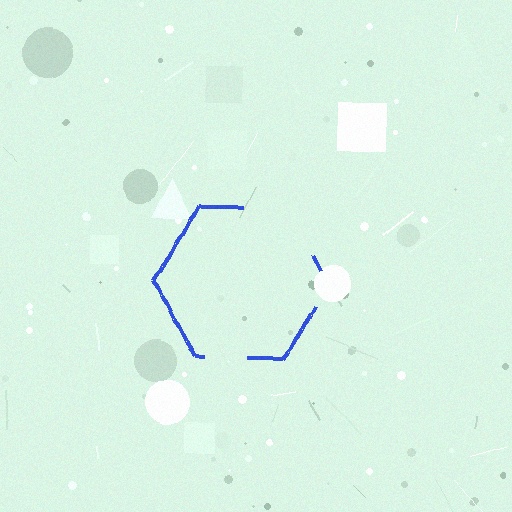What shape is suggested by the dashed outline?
The dashed outline suggests a hexagon.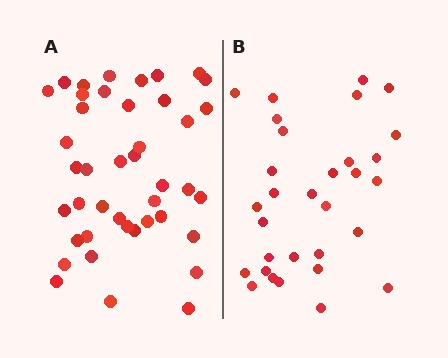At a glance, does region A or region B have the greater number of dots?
Region A (the left region) has more dots.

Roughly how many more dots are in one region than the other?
Region A has roughly 12 or so more dots than region B.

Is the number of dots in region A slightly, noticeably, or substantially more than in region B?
Region A has noticeably more, but not dramatically so. The ratio is roughly 1.4 to 1.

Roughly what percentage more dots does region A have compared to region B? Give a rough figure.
About 35% more.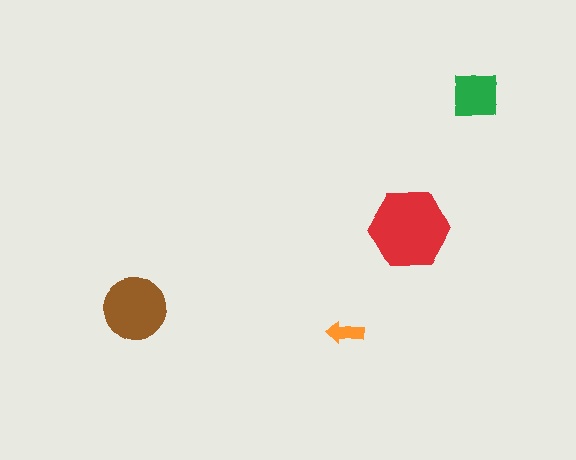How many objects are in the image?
There are 4 objects in the image.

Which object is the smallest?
The orange arrow.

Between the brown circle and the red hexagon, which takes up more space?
The red hexagon.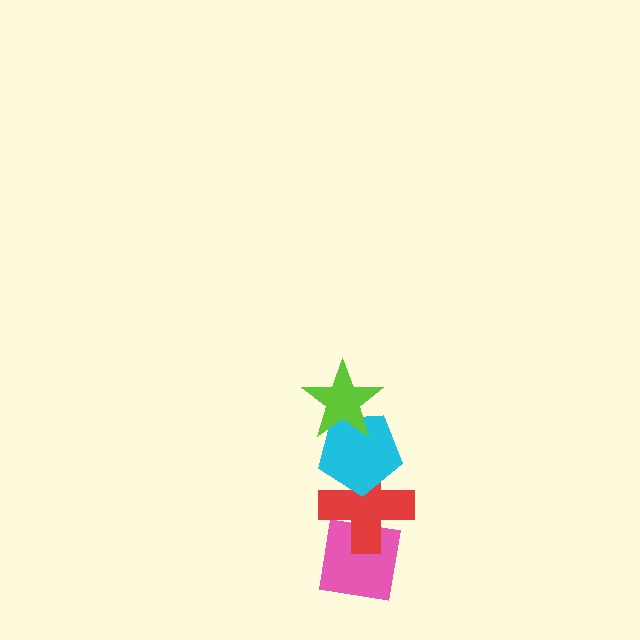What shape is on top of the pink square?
The red cross is on top of the pink square.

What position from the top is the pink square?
The pink square is 4th from the top.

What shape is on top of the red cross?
The cyan pentagon is on top of the red cross.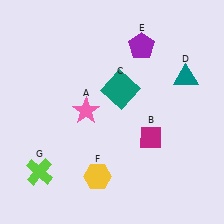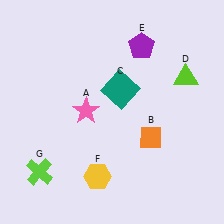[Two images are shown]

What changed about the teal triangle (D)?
In Image 1, D is teal. In Image 2, it changed to lime.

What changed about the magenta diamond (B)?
In Image 1, B is magenta. In Image 2, it changed to orange.